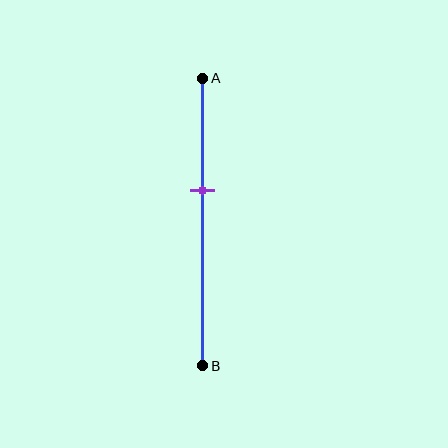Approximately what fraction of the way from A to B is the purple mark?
The purple mark is approximately 40% of the way from A to B.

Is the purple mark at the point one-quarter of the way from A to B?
No, the mark is at about 40% from A, not at the 25% one-quarter point.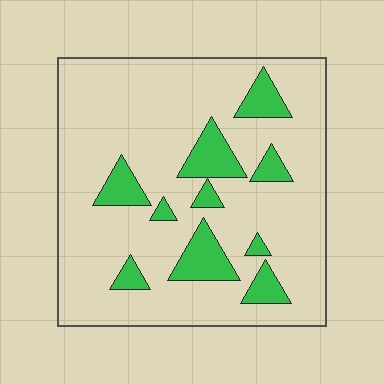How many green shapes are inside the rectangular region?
10.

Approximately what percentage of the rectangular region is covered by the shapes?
Approximately 15%.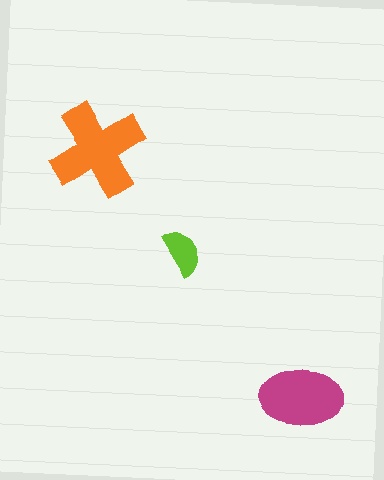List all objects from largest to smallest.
The orange cross, the magenta ellipse, the lime semicircle.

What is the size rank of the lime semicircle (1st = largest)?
3rd.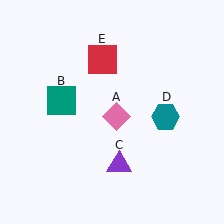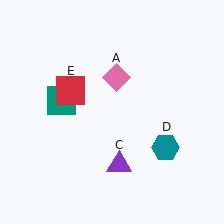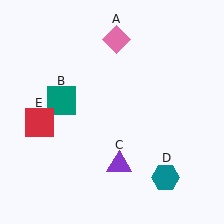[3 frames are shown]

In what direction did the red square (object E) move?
The red square (object E) moved down and to the left.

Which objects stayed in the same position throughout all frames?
Teal square (object B) and purple triangle (object C) remained stationary.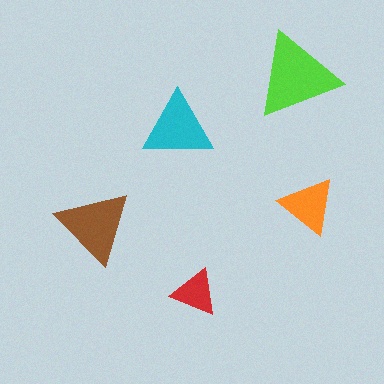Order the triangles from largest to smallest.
the lime one, the brown one, the cyan one, the orange one, the red one.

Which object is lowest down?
The red triangle is bottommost.